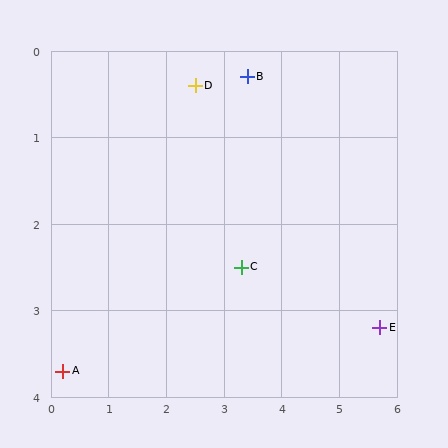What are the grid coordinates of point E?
Point E is at approximately (5.7, 3.2).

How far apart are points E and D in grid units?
Points E and D are about 4.3 grid units apart.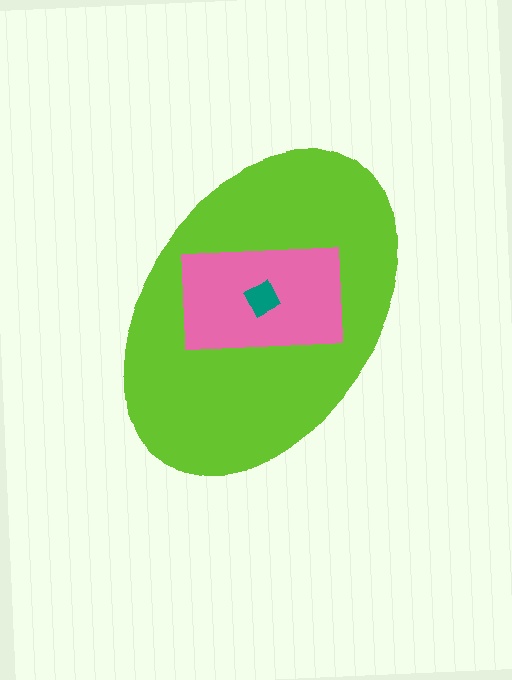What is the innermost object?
The teal diamond.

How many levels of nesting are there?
3.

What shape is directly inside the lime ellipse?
The pink rectangle.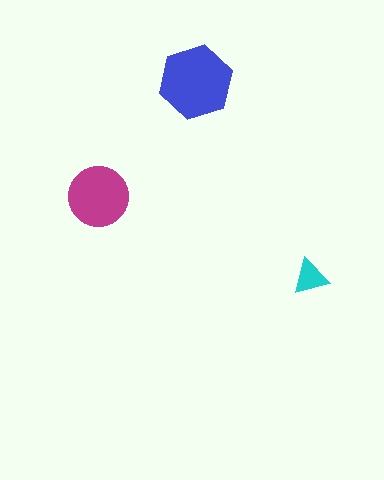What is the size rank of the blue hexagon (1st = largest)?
1st.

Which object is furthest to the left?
The magenta circle is leftmost.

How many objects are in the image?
There are 3 objects in the image.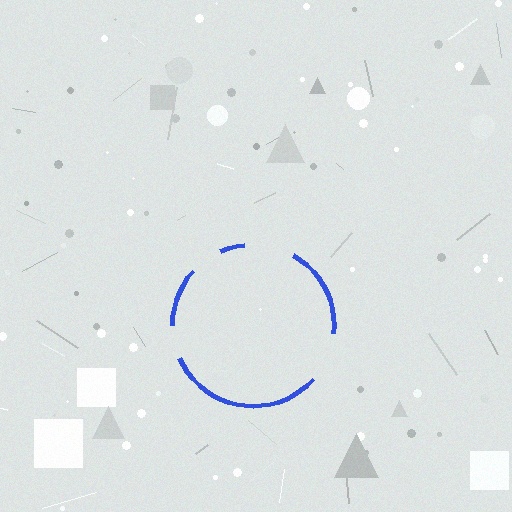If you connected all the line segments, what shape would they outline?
They would outline a circle.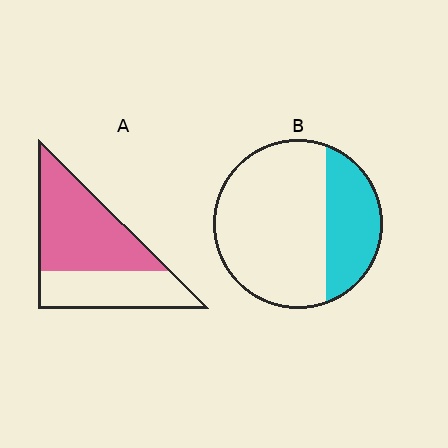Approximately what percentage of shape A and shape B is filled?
A is approximately 60% and B is approximately 30%.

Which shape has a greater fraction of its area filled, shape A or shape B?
Shape A.